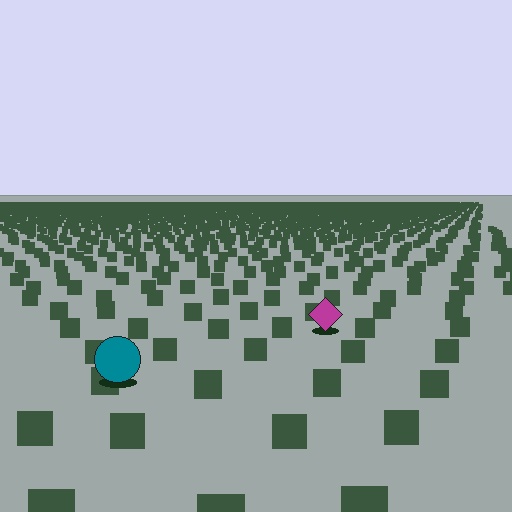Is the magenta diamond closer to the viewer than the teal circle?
No. The teal circle is closer — you can tell from the texture gradient: the ground texture is coarser near it.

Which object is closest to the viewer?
The teal circle is closest. The texture marks near it are larger and more spread out.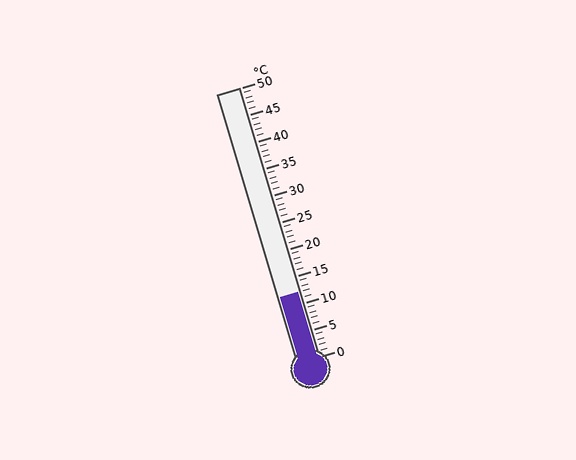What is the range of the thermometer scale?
The thermometer scale ranges from 0°C to 50°C.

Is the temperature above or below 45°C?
The temperature is below 45°C.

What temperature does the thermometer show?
The thermometer shows approximately 12°C.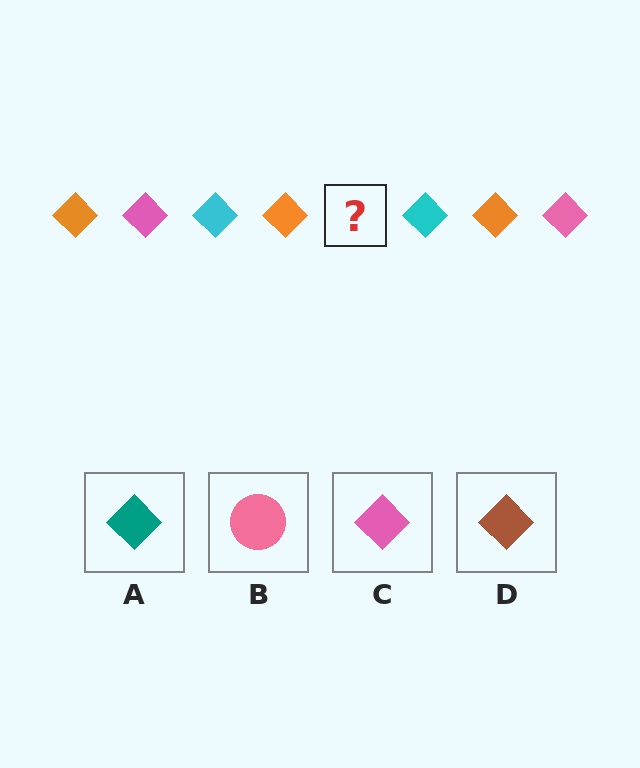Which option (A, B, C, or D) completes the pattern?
C.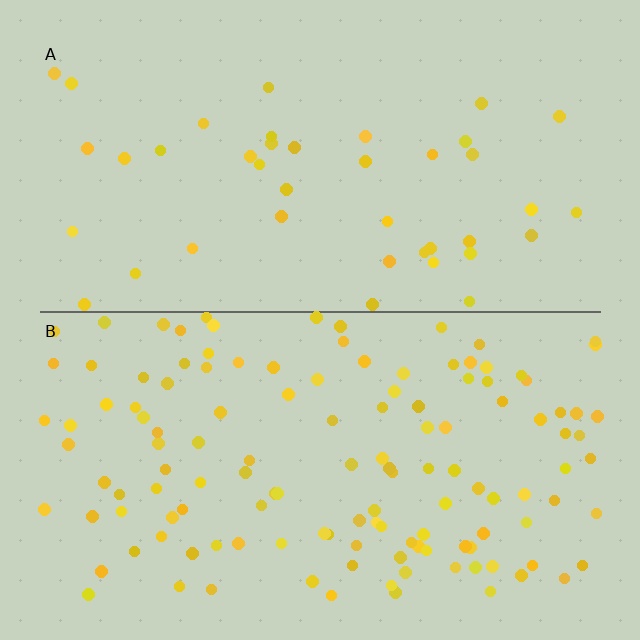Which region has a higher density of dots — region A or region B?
B (the bottom).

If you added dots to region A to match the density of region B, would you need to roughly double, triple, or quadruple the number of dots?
Approximately triple.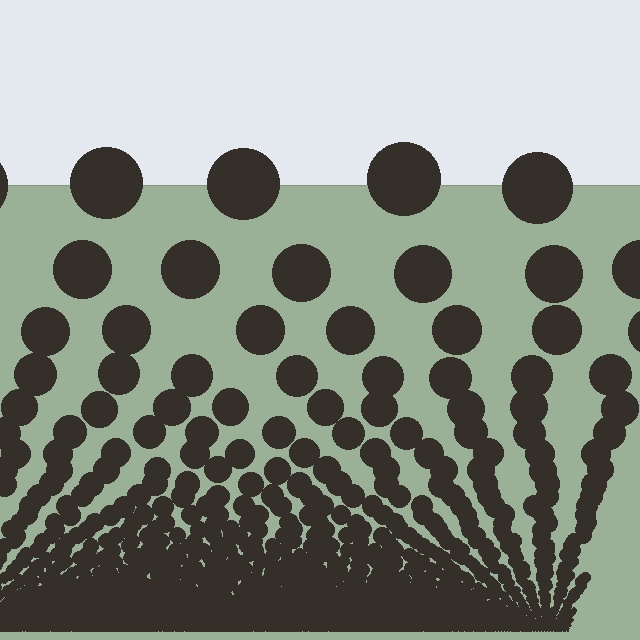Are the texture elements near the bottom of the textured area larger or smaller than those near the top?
Smaller. The gradient is inverted — elements near the bottom are smaller and denser.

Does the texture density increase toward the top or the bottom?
Density increases toward the bottom.